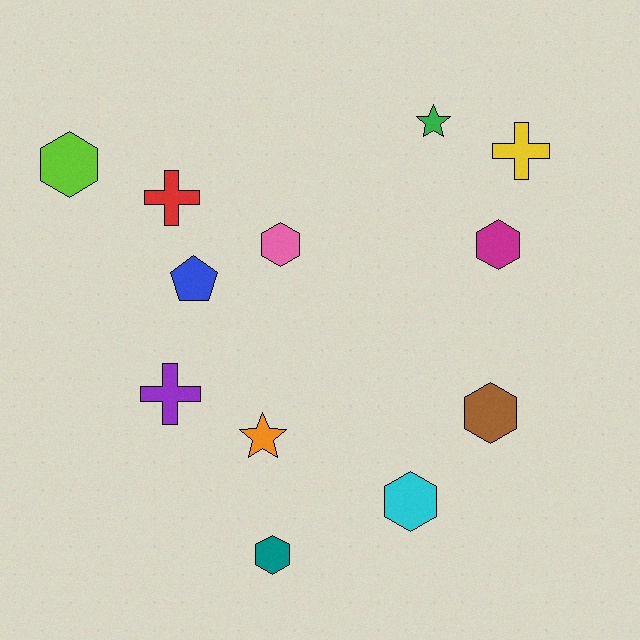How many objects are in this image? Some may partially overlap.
There are 12 objects.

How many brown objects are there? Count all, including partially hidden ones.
There is 1 brown object.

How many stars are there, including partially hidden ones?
There are 2 stars.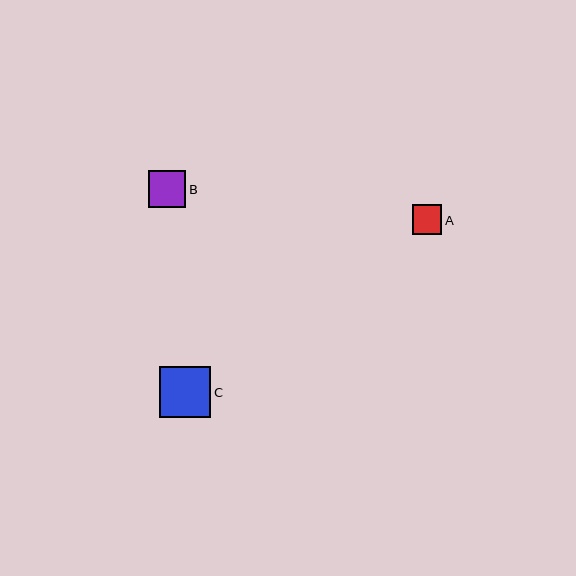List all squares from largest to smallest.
From largest to smallest: C, B, A.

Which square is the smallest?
Square A is the smallest with a size of approximately 29 pixels.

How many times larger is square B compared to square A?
Square B is approximately 1.3 times the size of square A.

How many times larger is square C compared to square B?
Square C is approximately 1.4 times the size of square B.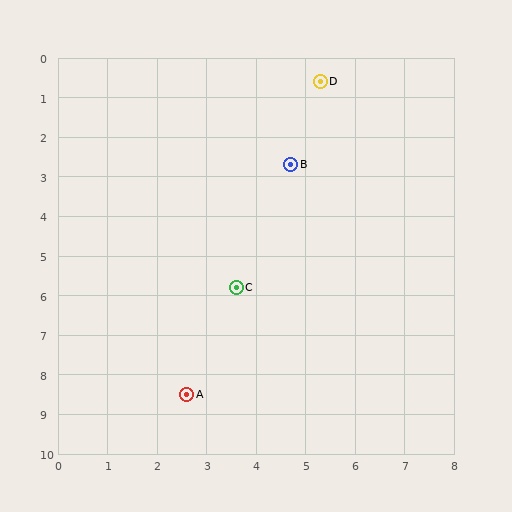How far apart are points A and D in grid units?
Points A and D are about 8.3 grid units apart.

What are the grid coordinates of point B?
Point B is at approximately (4.7, 2.7).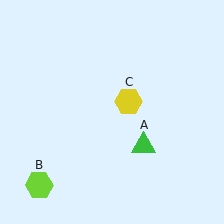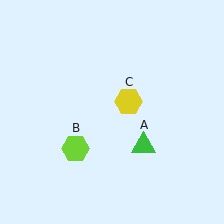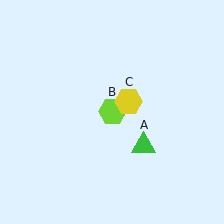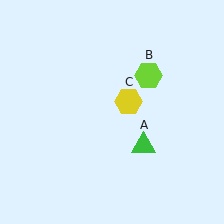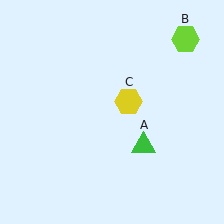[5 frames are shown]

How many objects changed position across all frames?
1 object changed position: lime hexagon (object B).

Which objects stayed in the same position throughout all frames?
Green triangle (object A) and yellow hexagon (object C) remained stationary.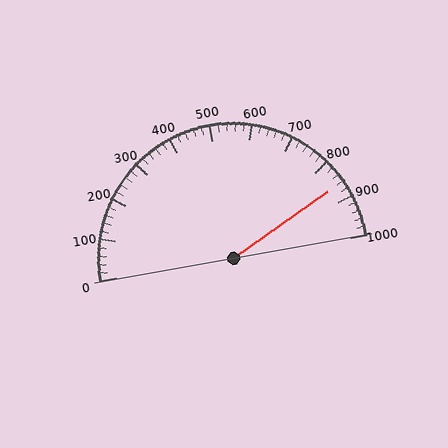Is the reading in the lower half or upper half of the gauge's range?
The reading is in the upper half of the range (0 to 1000).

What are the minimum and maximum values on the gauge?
The gauge ranges from 0 to 1000.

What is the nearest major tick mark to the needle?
The nearest major tick mark is 900.